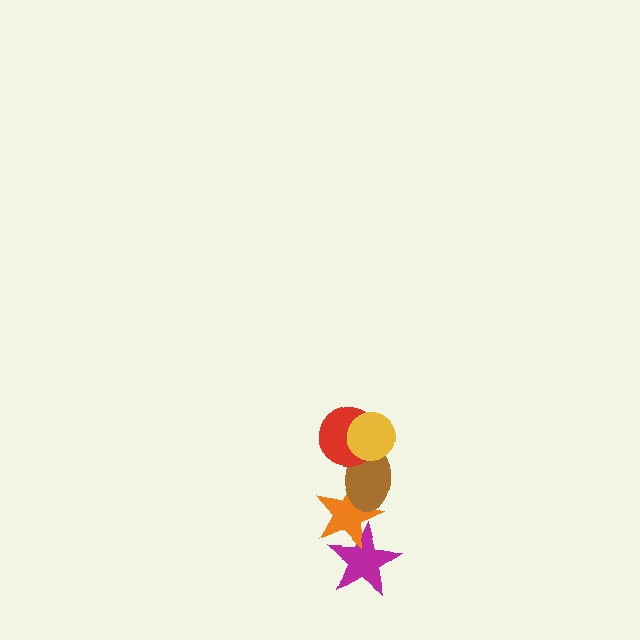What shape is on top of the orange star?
The brown ellipse is on top of the orange star.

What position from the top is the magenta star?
The magenta star is 5th from the top.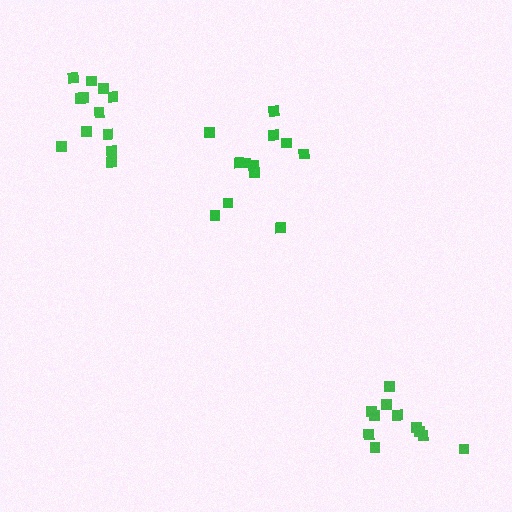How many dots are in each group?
Group 1: 12 dots, Group 2: 12 dots, Group 3: 11 dots (35 total).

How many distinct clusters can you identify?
There are 3 distinct clusters.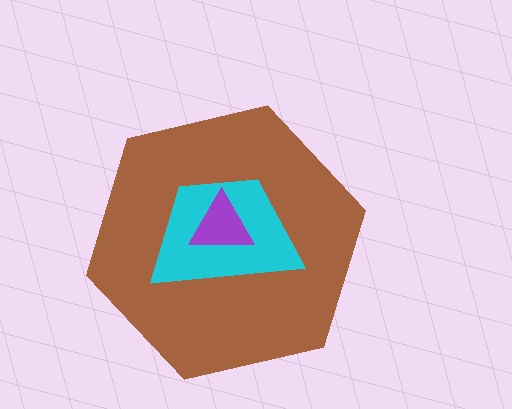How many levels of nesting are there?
3.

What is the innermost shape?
The purple triangle.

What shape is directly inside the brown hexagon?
The cyan trapezoid.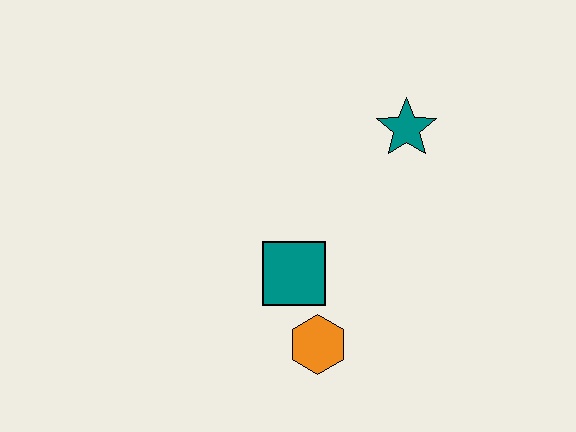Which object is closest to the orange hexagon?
The teal square is closest to the orange hexagon.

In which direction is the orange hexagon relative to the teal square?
The orange hexagon is below the teal square.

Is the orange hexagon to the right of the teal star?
No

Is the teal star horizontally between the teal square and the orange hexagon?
No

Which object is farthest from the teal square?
The teal star is farthest from the teal square.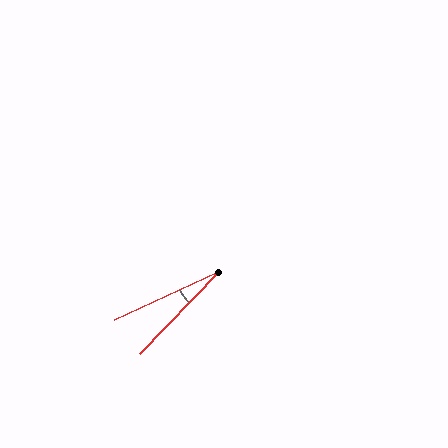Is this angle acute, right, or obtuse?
It is acute.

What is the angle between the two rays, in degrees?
Approximately 21 degrees.